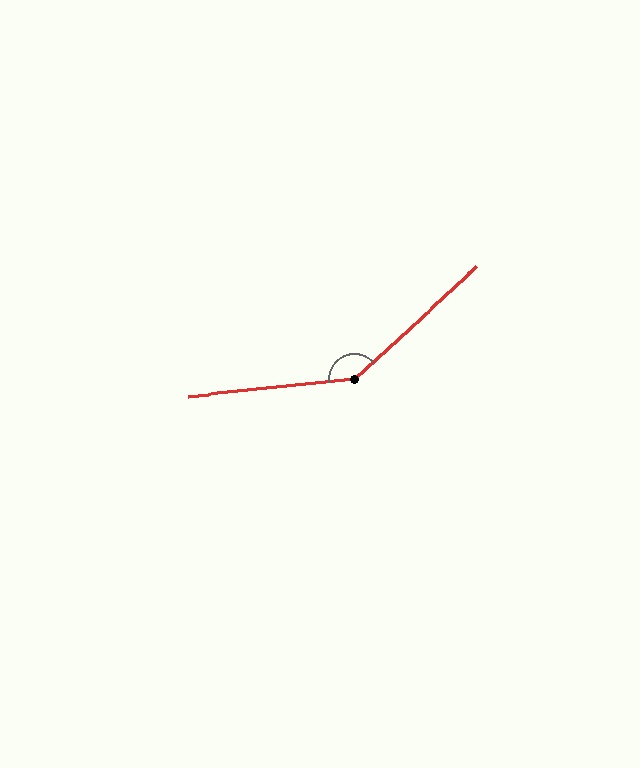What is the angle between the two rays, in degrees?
Approximately 143 degrees.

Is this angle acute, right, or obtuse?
It is obtuse.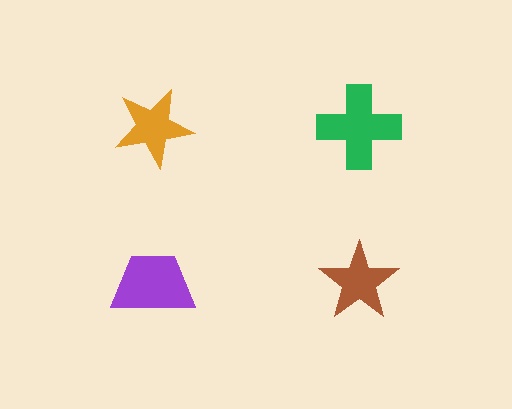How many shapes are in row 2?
2 shapes.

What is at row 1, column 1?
An orange star.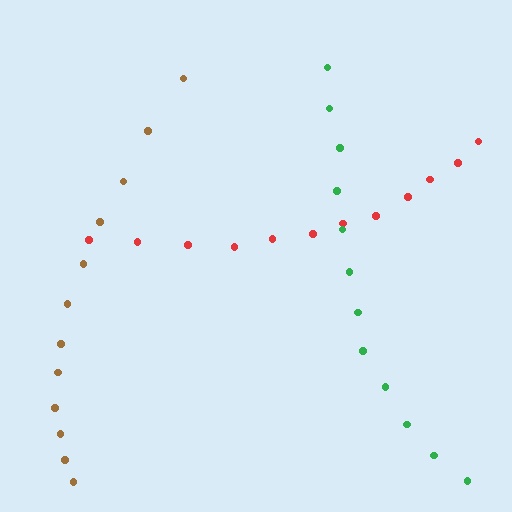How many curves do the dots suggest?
There are 3 distinct paths.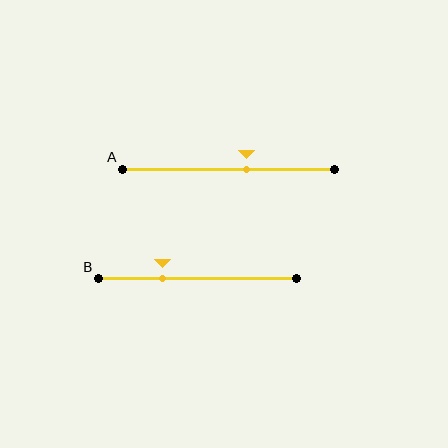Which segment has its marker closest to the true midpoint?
Segment A has its marker closest to the true midpoint.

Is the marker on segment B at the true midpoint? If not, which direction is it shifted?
No, the marker on segment B is shifted to the left by about 18% of the segment length.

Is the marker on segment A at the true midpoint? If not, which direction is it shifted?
No, the marker on segment A is shifted to the right by about 9% of the segment length.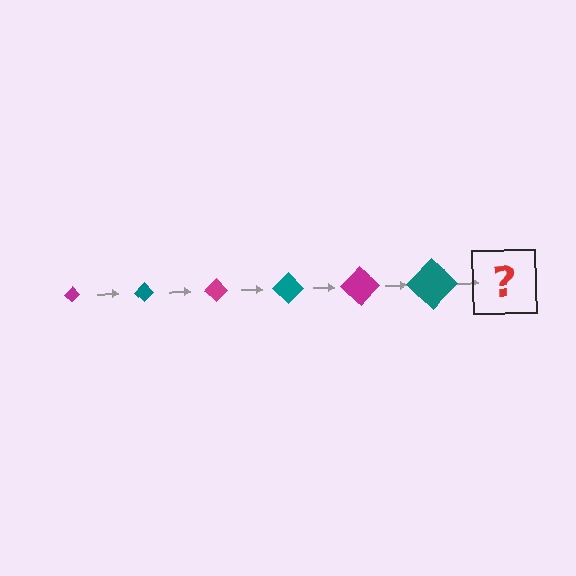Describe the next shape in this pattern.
It should be a magenta diamond, larger than the previous one.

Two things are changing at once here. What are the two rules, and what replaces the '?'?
The two rules are that the diamond grows larger each step and the color cycles through magenta and teal. The '?' should be a magenta diamond, larger than the previous one.